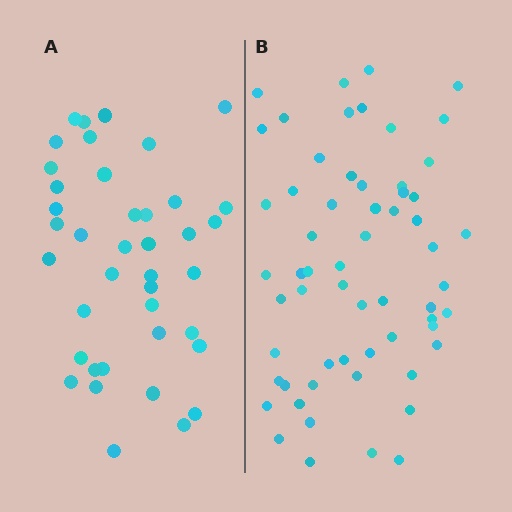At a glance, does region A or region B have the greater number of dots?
Region B (the right region) has more dots.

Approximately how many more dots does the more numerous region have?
Region B has approximately 20 more dots than region A.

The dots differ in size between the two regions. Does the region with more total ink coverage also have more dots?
No. Region A has more total ink coverage because its dots are larger, but region B actually contains more individual dots. Total area can be misleading — the number of items is what matters here.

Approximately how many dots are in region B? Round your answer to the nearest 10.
About 60 dots.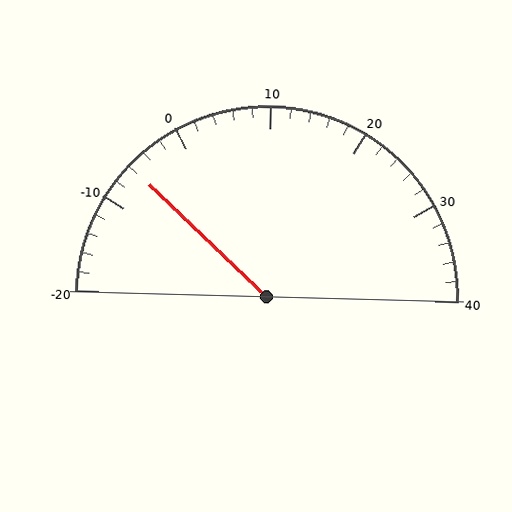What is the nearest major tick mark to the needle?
The nearest major tick mark is -10.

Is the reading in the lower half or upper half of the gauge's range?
The reading is in the lower half of the range (-20 to 40).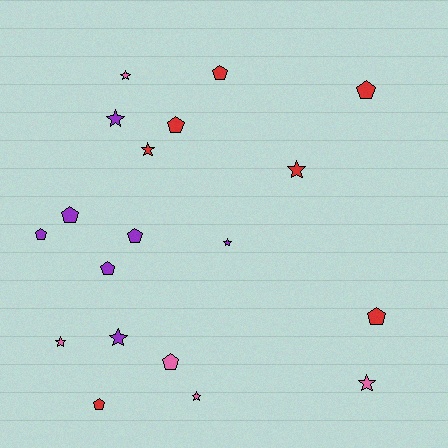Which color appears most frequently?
Red, with 7 objects.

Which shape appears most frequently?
Pentagon, with 10 objects.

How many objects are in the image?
There are 19 objects.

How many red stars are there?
There are 2 red stars.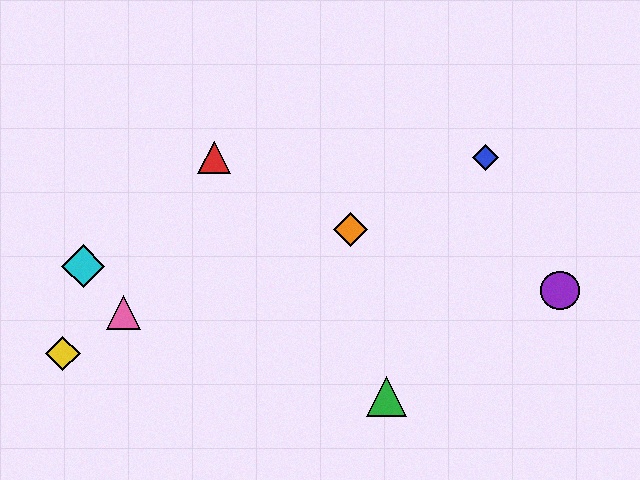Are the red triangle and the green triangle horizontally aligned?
No, the red triangle is at y≈157 and the green triangle is at y≈396.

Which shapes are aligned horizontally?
The red triangle, the blue diamond are aligned horizontally.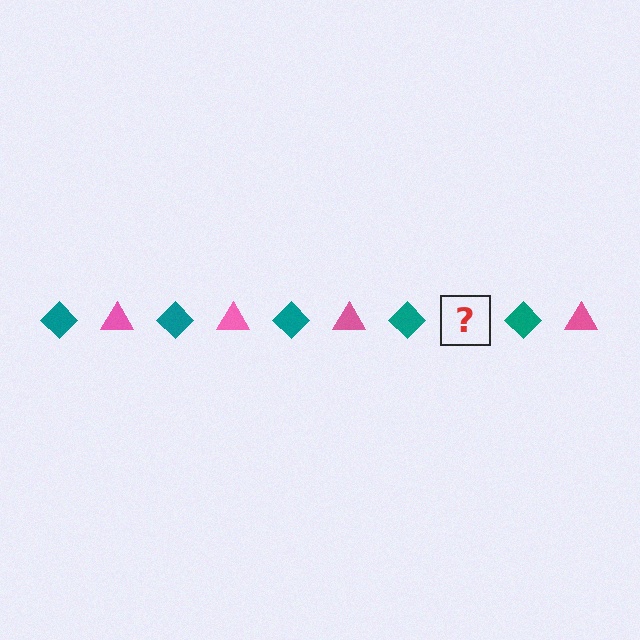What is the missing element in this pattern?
The missing element is a pink triangle.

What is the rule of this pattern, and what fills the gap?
The rule is that the pattern alternates between teal diamond and pink triangle. The gap should be filled with a pink triangle.